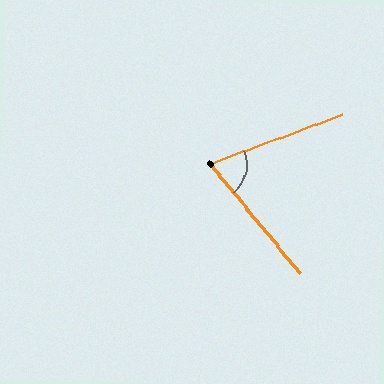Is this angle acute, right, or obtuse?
It is acute.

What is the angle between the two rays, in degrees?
Approximately 71 degrees.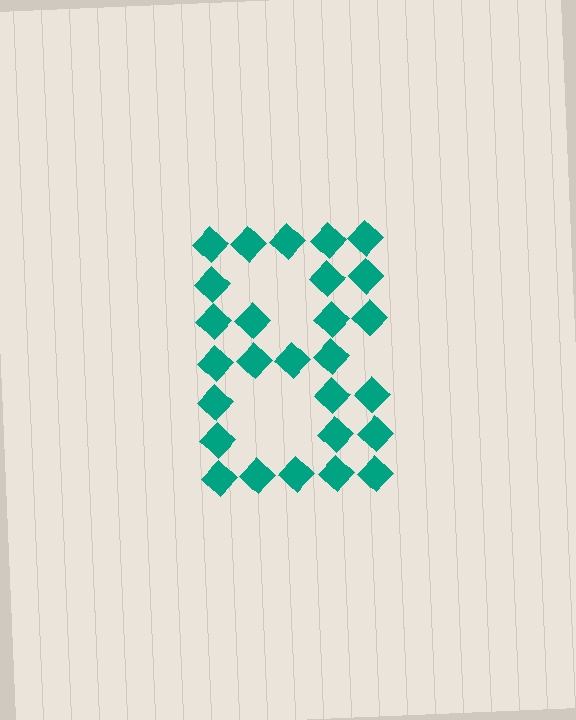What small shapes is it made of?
It is made of small diamonds.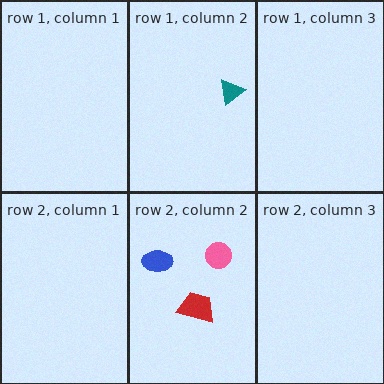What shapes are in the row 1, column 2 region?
The teal triangle.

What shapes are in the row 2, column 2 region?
The blue ellipse, the red trapezoid, the pink circle.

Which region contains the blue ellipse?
The row 2, column 2 region.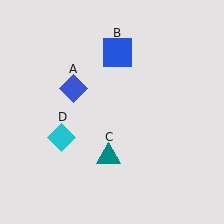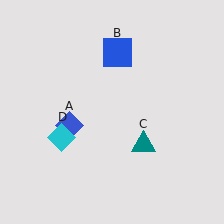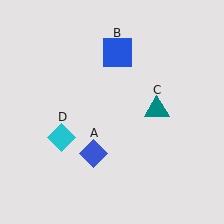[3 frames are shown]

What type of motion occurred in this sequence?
The blue diamond (object A), teal triangle (object C) rotated counterclockwise around the center of the scene.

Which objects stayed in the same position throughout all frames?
Blue square (object B) and cyan diamond (object D) remained stationary.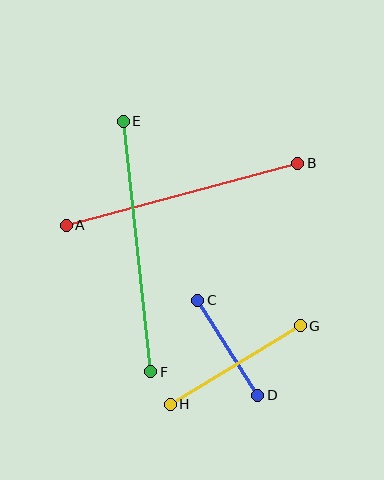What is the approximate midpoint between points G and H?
The midpoint is at approximately (235, 365) pixels.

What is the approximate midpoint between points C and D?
The midpoint is at approximately (228, 348) pixels.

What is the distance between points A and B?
The distance is approximately 239 pixels.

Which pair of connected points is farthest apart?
Points E and F are farthest apart.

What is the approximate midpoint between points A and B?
The midpoint is at approximately (182, 194) pixels.